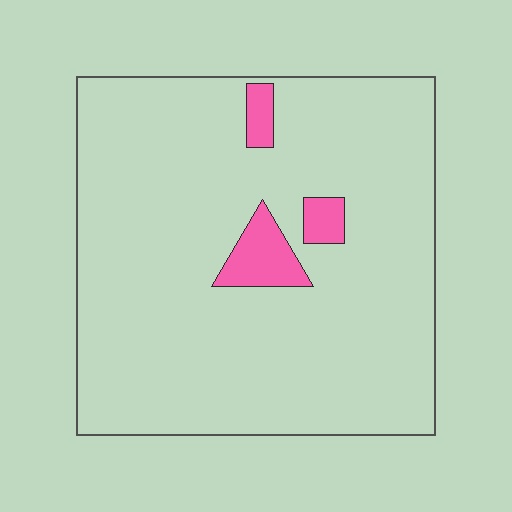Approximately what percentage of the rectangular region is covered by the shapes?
Approximately 5%.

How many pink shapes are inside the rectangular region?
3.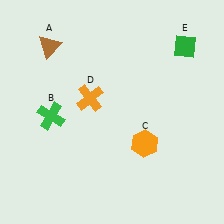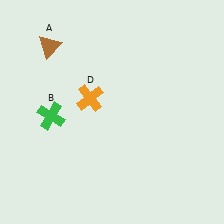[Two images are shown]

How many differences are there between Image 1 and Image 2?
There are 2 differences between the two images.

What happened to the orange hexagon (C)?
The orange hexagon (C) was removed in Image 2. It was in the bottom-right area of Image 1.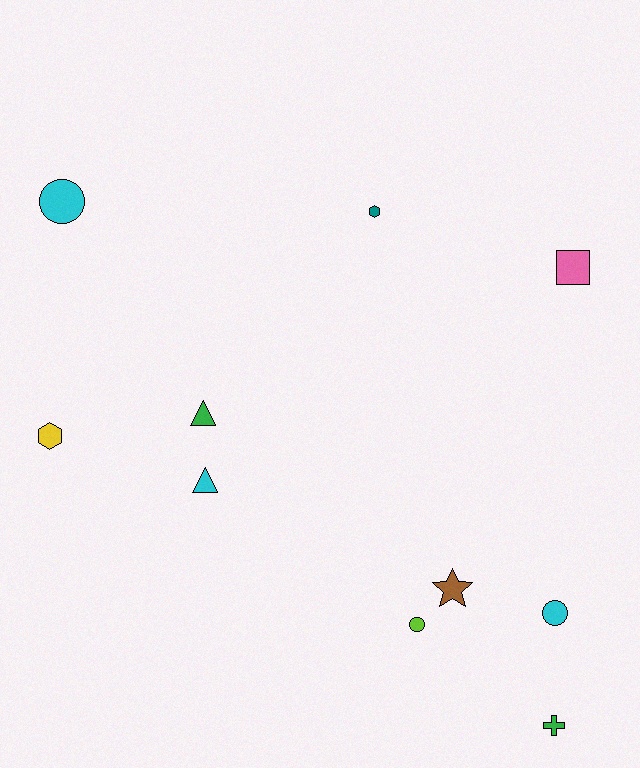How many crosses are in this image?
There is 1 cross.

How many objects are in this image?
There are 10 objects.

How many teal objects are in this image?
There is 1 teal object.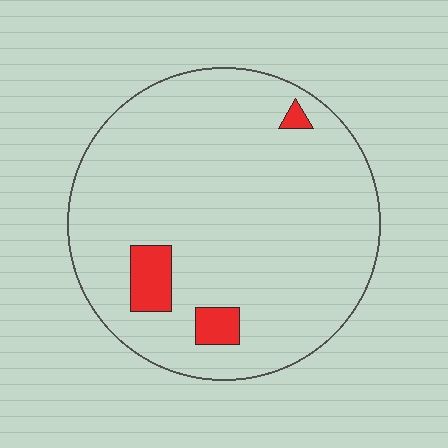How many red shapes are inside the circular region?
3.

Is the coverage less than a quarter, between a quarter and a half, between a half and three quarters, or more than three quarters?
Less than a quarter.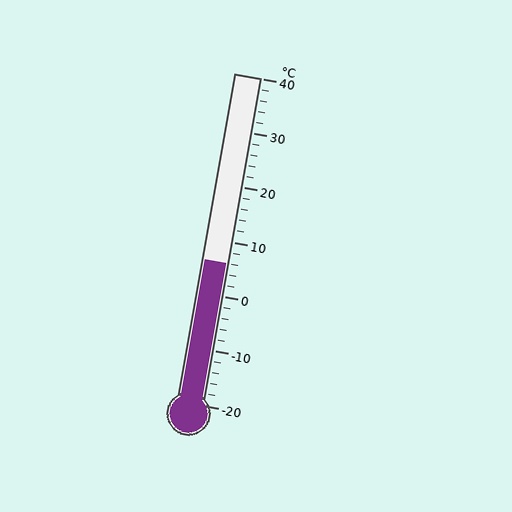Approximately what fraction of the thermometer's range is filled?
The thermometer is filled to approximately 45% of its range.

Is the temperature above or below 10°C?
The temperature is below 10°C.